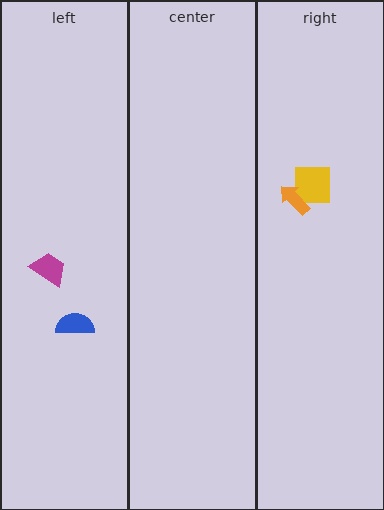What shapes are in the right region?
The yellow square, the orange arrow.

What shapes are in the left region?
The blue semicircle, the magenta trapezoid.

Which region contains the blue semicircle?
The left region.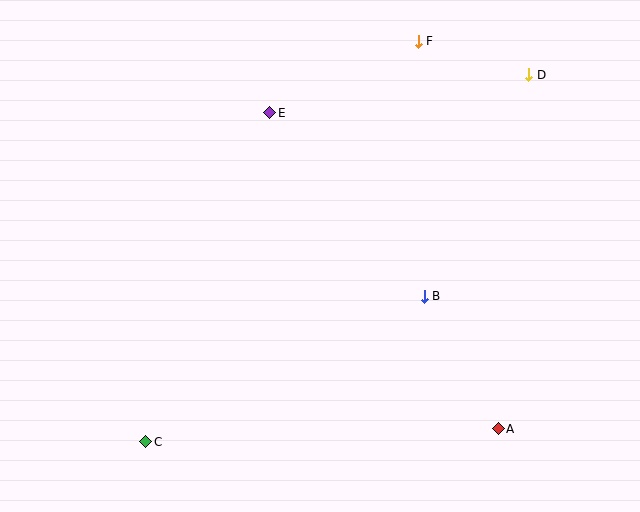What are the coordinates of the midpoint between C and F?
The midpoint between C and F is at (282, 241).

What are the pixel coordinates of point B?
Point B is at (424, 296).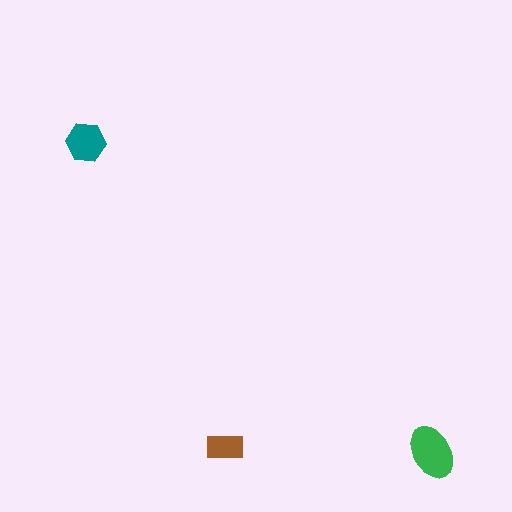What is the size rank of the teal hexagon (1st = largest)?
2nd.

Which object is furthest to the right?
The green ellipse is rightmost.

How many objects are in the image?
There are 3 objects in the image.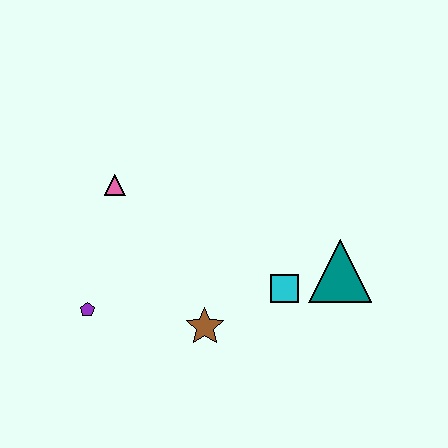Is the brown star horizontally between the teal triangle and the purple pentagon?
Yes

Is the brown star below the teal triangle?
Yes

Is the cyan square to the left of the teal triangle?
Yes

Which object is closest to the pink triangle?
The purple pentagon is closest to the pink triangle.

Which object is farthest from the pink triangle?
The teal triangle is farthest from the pink triangle.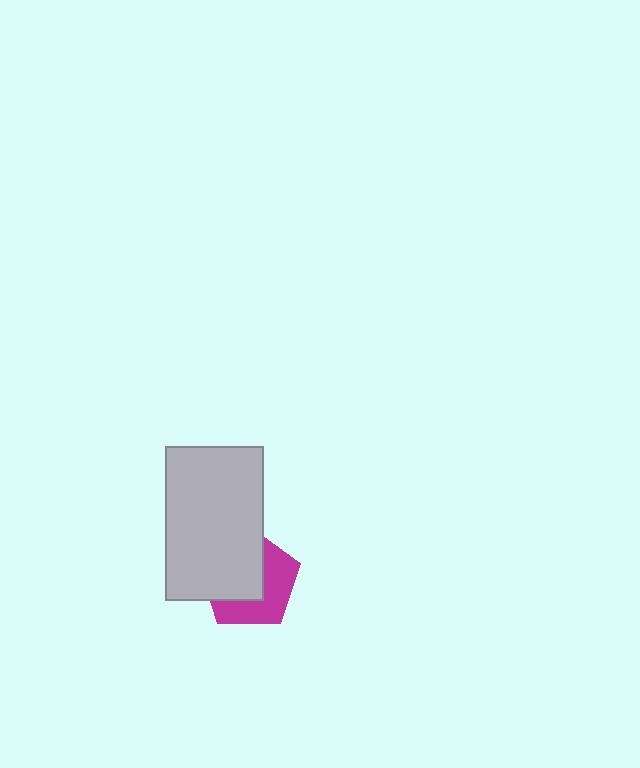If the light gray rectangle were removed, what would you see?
You would see the complete magenta pentagon.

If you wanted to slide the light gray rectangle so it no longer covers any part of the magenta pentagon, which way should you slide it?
Slide it toward the upper-left — that is the most direct way to separate the two shapes.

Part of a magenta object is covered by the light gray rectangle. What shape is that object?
It is a pentagon.